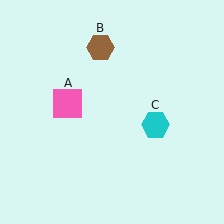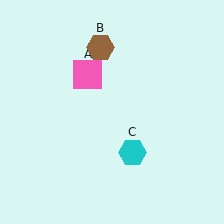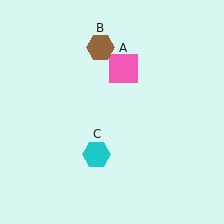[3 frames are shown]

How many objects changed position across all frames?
2 objects changed position: pink square (object A), cyan hexagon (object C).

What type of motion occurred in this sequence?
The pink square (object A), cyan hexagon (object C) rotated clockwise around the center of the scene.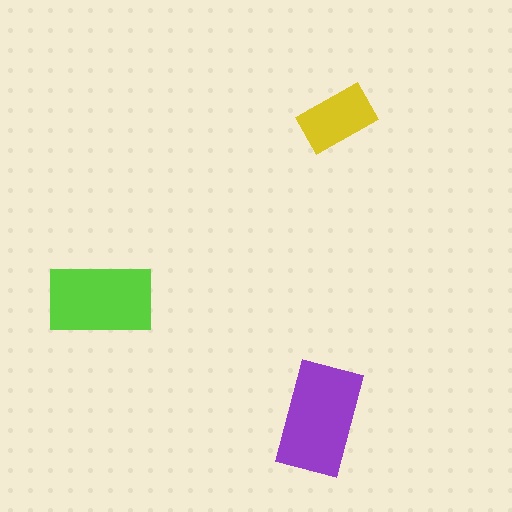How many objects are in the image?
There are 3 objects in the image.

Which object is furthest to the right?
The yellow rectangle is rightmost.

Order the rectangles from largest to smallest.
the purple one, the lime one, the yellow one.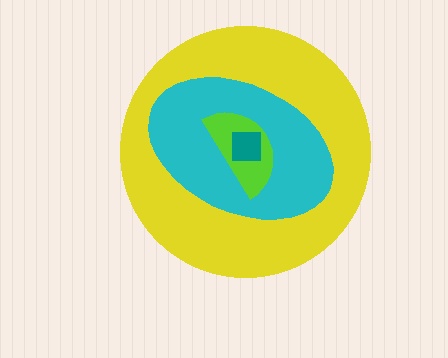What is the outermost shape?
The yellow circle.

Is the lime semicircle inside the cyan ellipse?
Yes.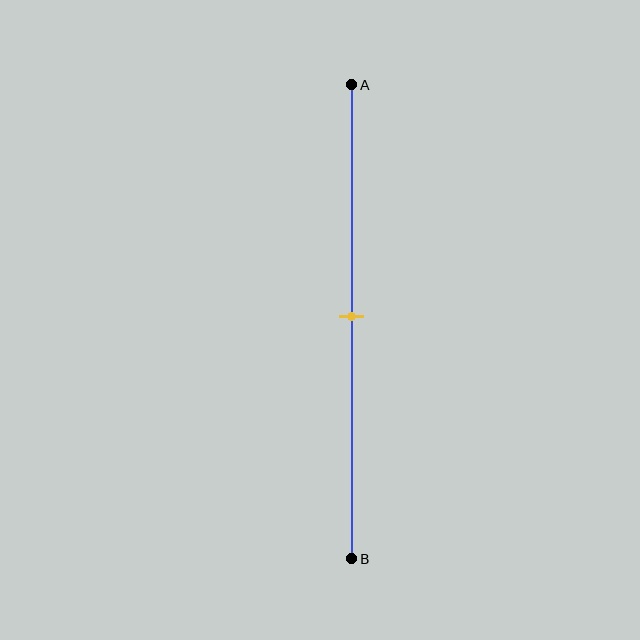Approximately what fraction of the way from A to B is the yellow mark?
The yellow mark is approximately 50% of the way from A to B.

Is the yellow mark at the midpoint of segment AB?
Yes, the mark is approximately at the midpoint.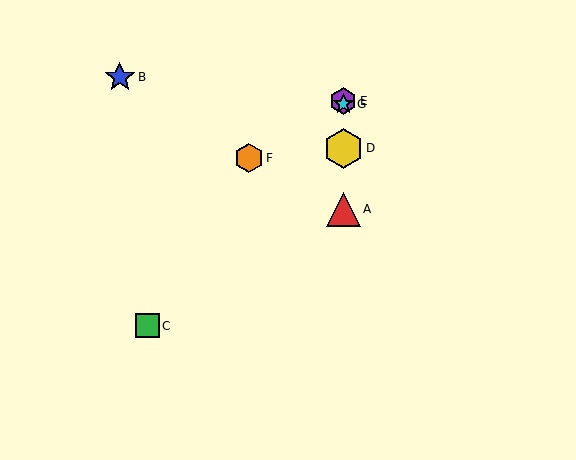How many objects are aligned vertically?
4 objects (A, D, E, G) are aligned vertically.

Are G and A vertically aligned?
Yes, both are at x≈343.